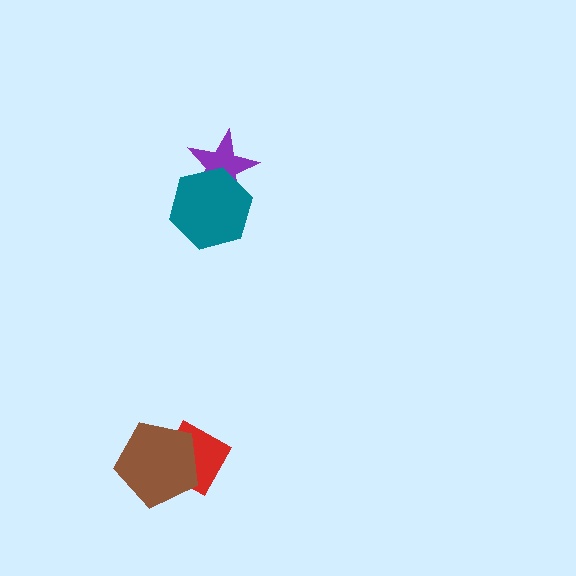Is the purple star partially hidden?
Yes, it is partially covered by another shape.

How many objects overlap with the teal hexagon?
1 object overlaps with the teal hexagon.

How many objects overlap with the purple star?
1 object overlaps with the purple star.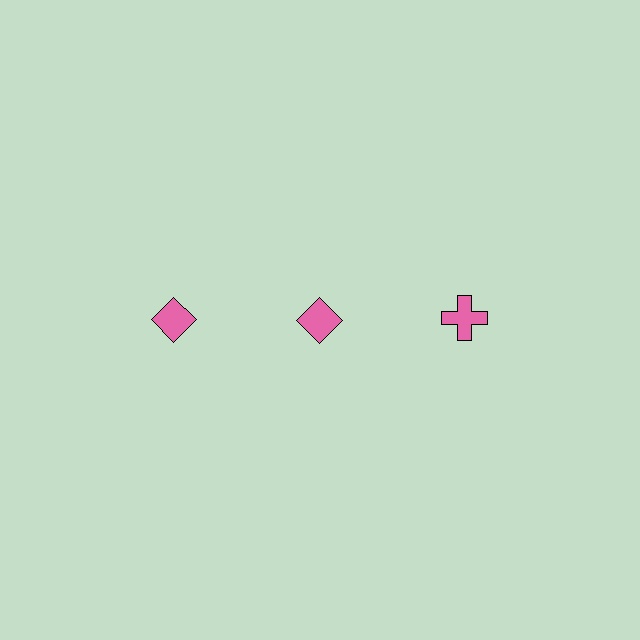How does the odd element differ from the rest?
It has a different shape: cross instead of diamond.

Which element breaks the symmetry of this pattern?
The pink cross in the top row, center column breaks the symmetry. All other shapes are pink diamonds.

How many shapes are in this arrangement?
There are 3 shapes arranged in a grid pattern.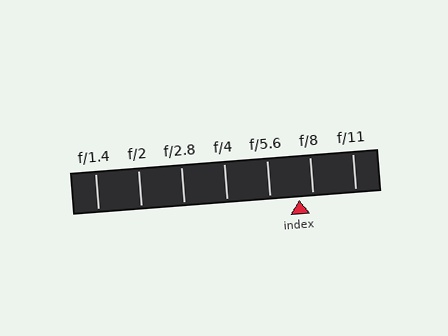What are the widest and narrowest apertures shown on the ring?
The widest aperture shown is f/1.4 and the narrowest is f/11.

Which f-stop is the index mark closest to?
The index mark is closest to f/8.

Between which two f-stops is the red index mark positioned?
The index mark is between f/5.6 and f/8.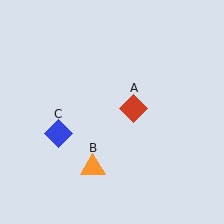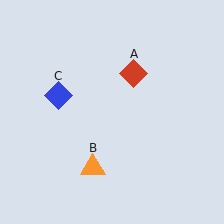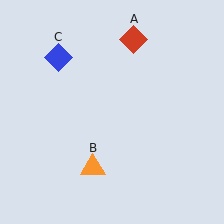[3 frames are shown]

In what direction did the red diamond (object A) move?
The red diamond (object A) moved up.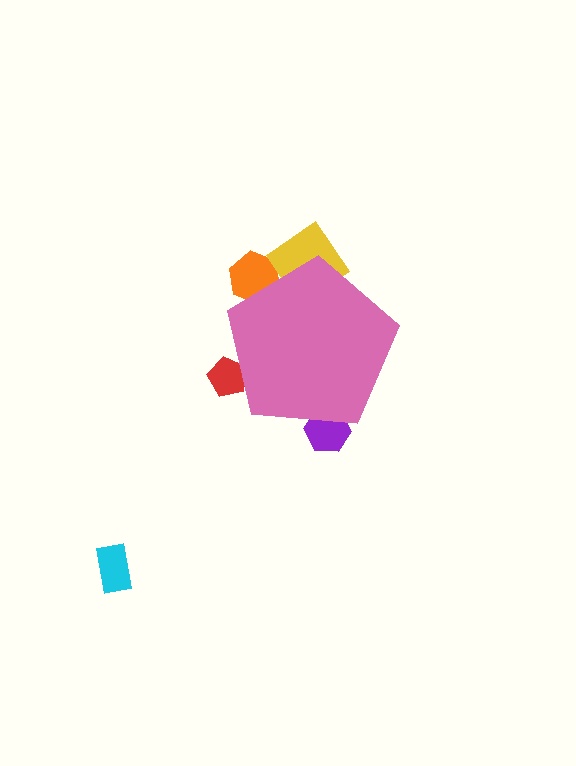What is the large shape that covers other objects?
A pink pentagon.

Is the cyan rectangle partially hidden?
No, the cyan rectangle is fully visible.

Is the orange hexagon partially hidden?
Yes, the orange hexagon is partially hidden behind the pink pentagon.